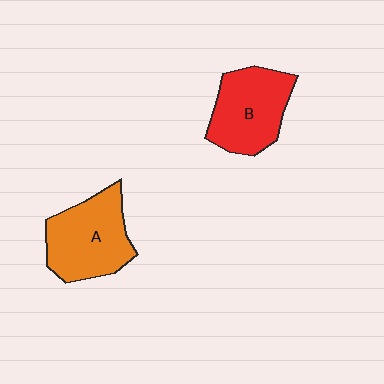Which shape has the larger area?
Shape A (orange).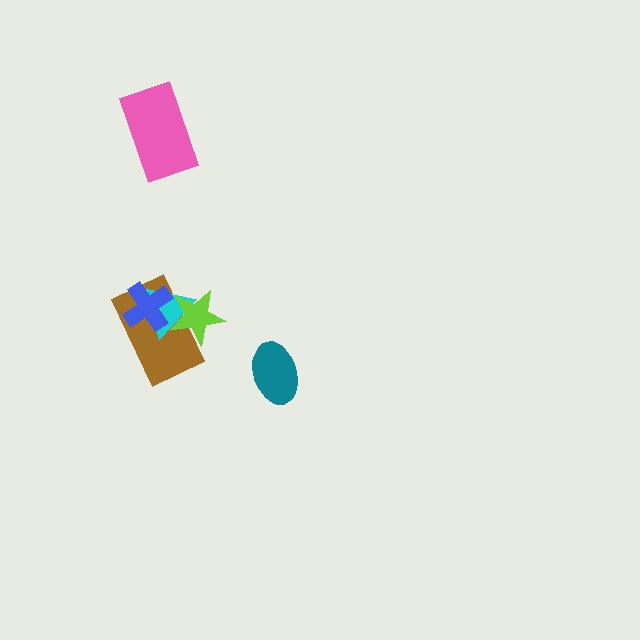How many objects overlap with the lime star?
2 objects overlap with the lime star.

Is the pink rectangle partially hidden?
No, no other shape covers it.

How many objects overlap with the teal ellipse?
0 objects overlap with the teal ellipse.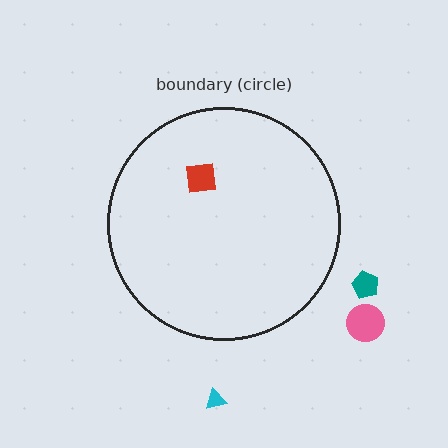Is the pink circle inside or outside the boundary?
Outside.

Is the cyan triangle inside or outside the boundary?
Outside.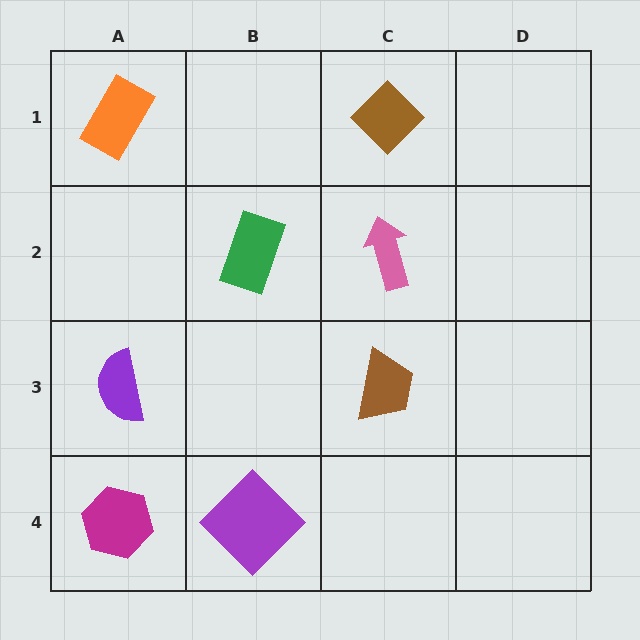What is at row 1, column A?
An orange rectangle.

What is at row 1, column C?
A brown diamond.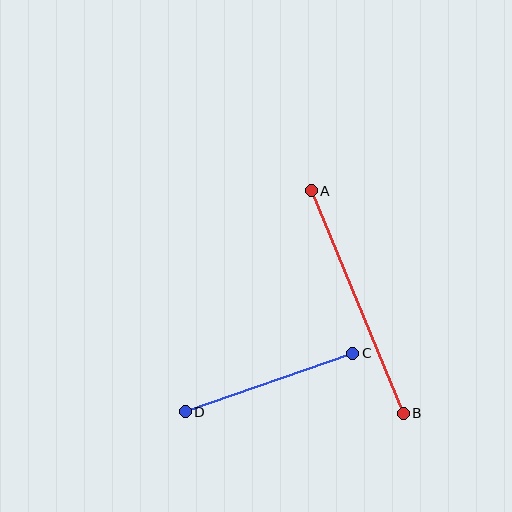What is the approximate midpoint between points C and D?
The midpoint is at approximately (269, 382) pixels.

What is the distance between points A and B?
The distance is approximately 241 pixels.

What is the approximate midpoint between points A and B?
The midpoint is at approximately (357, 302) pixels.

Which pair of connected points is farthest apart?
Points A and B are farthest apart.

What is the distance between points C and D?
The distance is approximately 177 pixels.